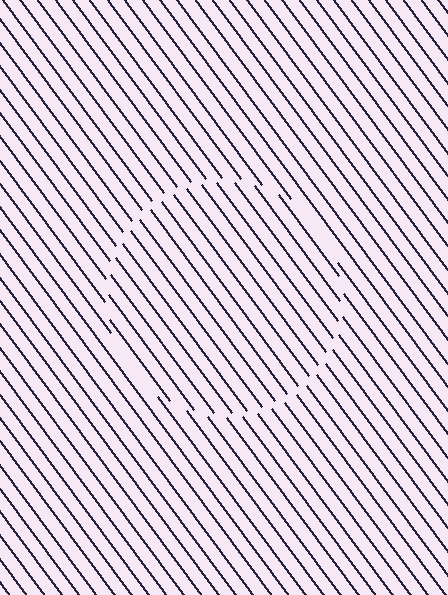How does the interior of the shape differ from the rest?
The interior of the shape contains the same grating, shifted by half a period — the contour is defined by the phase discontinuity where line-ends from the inner and outer gratings abut.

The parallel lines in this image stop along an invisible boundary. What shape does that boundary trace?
An illusory circle. The interior of the shape contains the same grating, shifted by half a period — the contour is defined by the phase discontinuity where line-ends from the inner and outer gratings abut.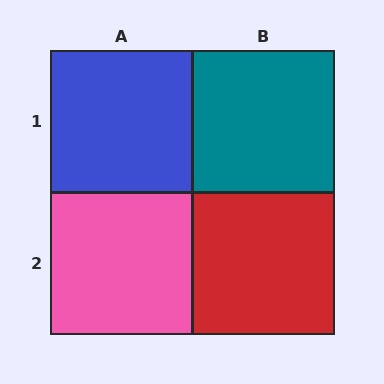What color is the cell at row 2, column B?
Red.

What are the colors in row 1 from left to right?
Blue, teal.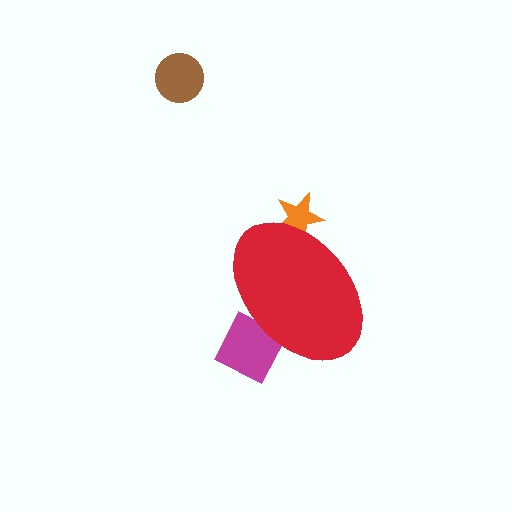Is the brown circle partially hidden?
No, the brown circle is fully visible.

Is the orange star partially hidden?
Yes, the orange star is partially hidden behind the red ellipse.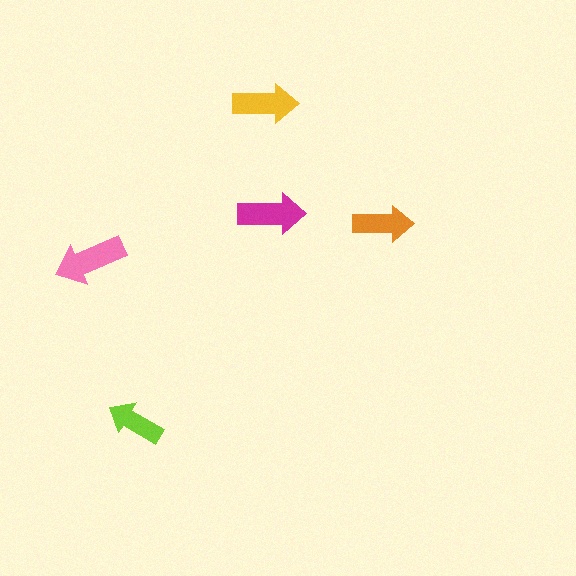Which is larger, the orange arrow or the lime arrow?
The orange one.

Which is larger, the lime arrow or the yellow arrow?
The yellow one.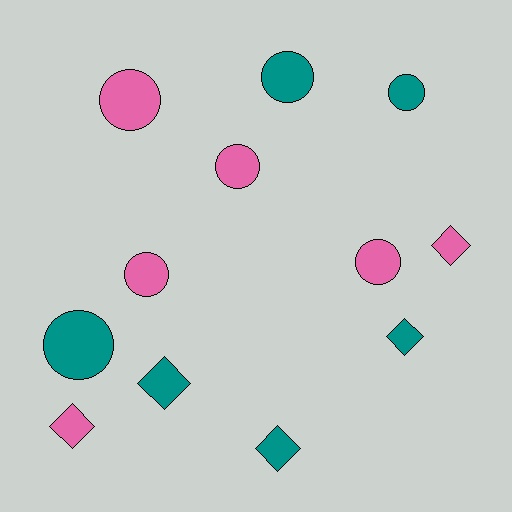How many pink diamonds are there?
There are 2 pink diamonds.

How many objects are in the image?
There are 12 objects.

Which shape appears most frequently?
Circle, with 7 objects.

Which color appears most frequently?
Pink, with 6 objects.